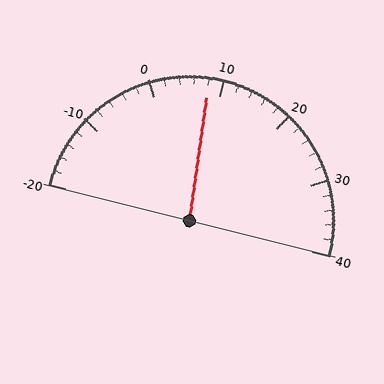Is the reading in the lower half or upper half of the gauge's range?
The reading is in the lower half of the range (-20 to 40).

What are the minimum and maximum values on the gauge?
The gauge ranges from -20 to 40.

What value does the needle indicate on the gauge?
The needle indicates approximately 8.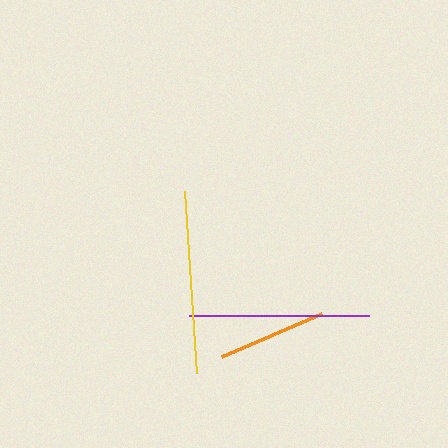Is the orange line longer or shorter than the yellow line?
The yellow line is longer than the orange line.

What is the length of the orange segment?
The orange segment is approximately 108 pixels long.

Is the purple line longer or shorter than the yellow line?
The yellow line is longer than the purple line.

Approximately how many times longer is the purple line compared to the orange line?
The purple line is approximately 1.7 times the length of the orange line.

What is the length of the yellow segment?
The yellow segment is approximately 182 pixels long.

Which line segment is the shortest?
The orange line is the shortest at approximately 108 pixels.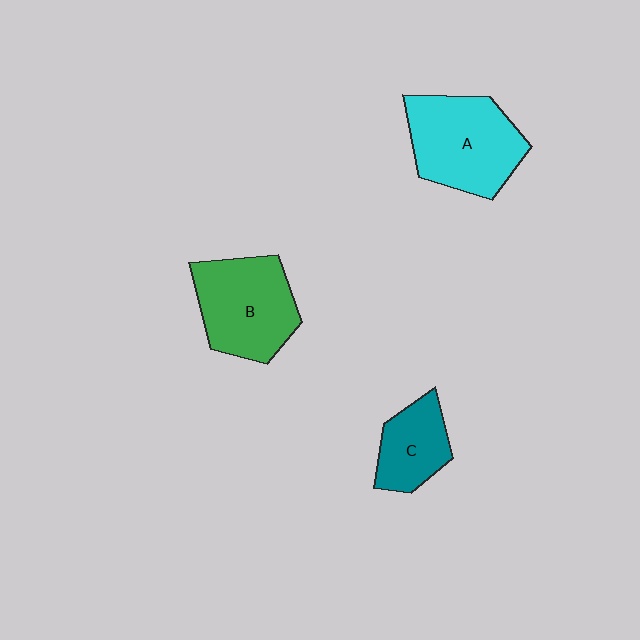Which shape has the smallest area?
Shape C (teal).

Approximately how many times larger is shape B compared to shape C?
Approximately 1.6 times.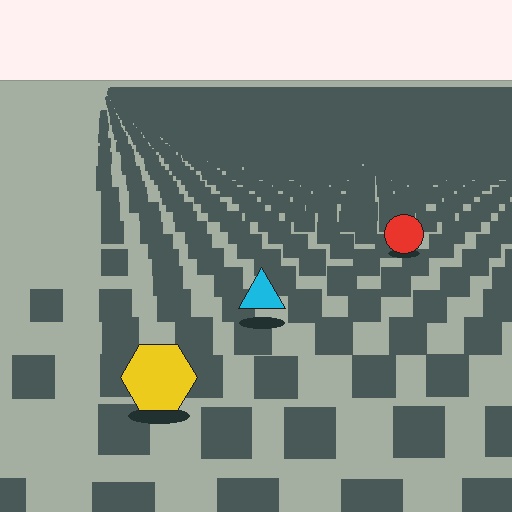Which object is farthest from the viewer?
The red circle is farthest from the viewer. It appears smaller and the ground texture around it is denser.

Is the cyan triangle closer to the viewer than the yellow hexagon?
No. The yellow hexagon is closer — you can tell from the texture gradient: the ground texture is coarser near it.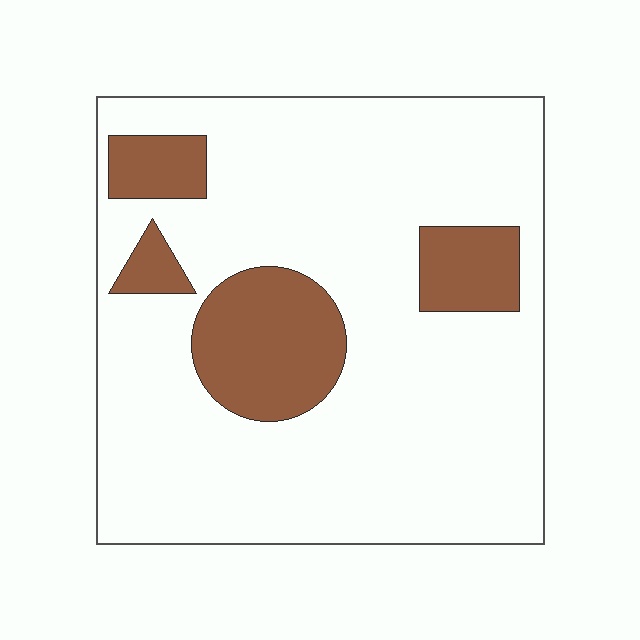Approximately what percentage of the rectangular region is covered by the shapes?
Approximately 20%.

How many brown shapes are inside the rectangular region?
4.